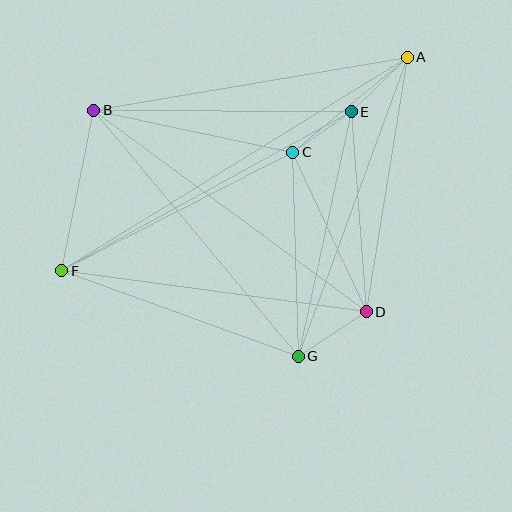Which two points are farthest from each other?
Points A and F are farthest from each other.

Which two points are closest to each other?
Points C and E are closest to each other.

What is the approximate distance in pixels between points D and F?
The distance between D and F is approximately 307 pixels.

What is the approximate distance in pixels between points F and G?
The distance between F and G is approximately 251 pixels.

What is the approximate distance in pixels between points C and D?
The distance between C and D is approximately 175 pixels.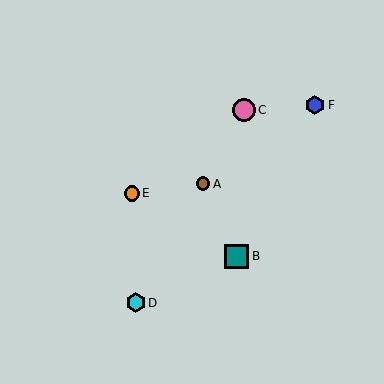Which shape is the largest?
The teal square (labeled B) is the largest.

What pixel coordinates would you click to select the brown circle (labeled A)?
Click at (203, 184) to select the brown circle A.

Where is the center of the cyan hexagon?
The center of the cyan hexagon is at (136, 303).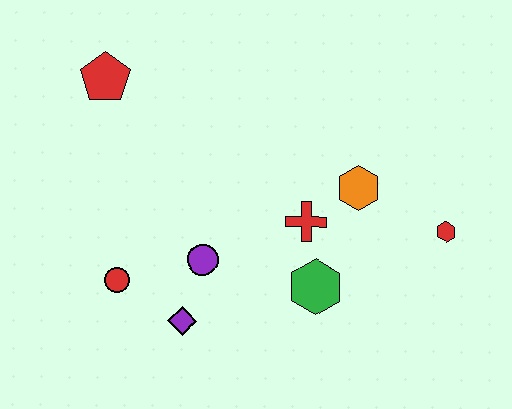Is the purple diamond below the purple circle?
Yes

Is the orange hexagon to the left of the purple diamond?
No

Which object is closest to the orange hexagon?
The red cross is closest to the orange hexagon.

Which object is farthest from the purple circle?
The red hexagon is farthest from the purple circle.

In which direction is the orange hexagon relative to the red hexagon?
The orange hexagon is to the left of the red hexagon.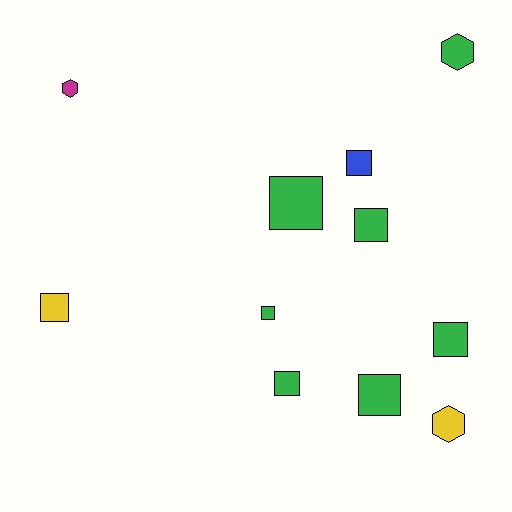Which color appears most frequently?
Green, with 7 objects.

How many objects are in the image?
There are 11 objects.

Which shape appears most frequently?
Square, with 8 objects.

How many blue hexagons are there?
There are no blue hexagons.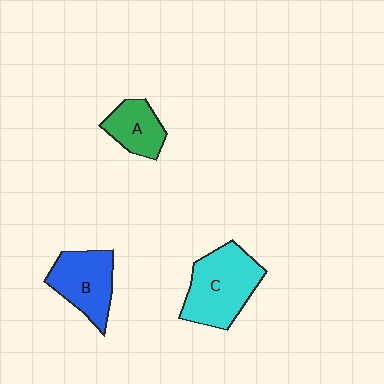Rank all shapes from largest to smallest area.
From largest to smallest: C (cyan), B (blue), A (green).